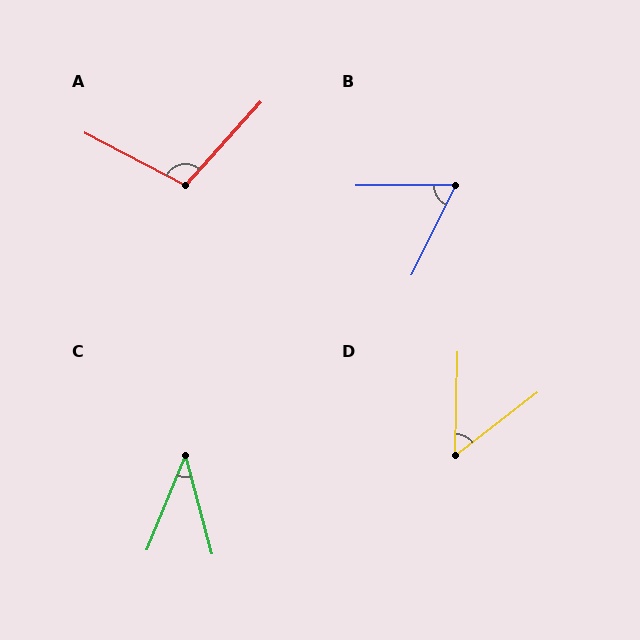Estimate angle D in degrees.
Approximately 51 degrees.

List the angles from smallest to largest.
C (38°), D (51°), B (63°), A (104°).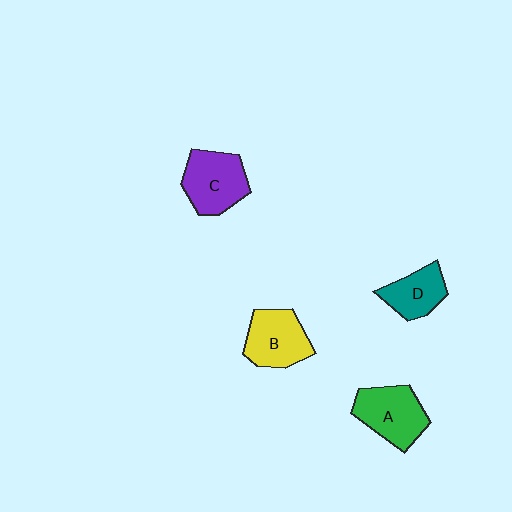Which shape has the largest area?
Shape C (purple).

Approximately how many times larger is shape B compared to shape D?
Approximately 1.3 times.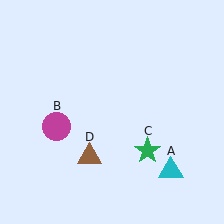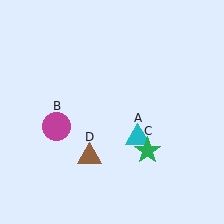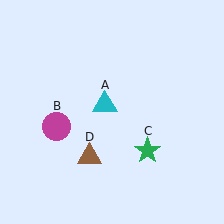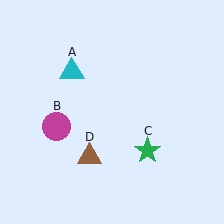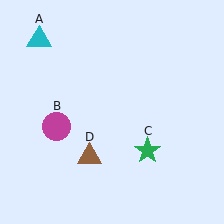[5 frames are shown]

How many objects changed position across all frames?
1 object changed position: cyan triangle (object A).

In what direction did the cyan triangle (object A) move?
The cyan triangle (object A) moved up and to the left.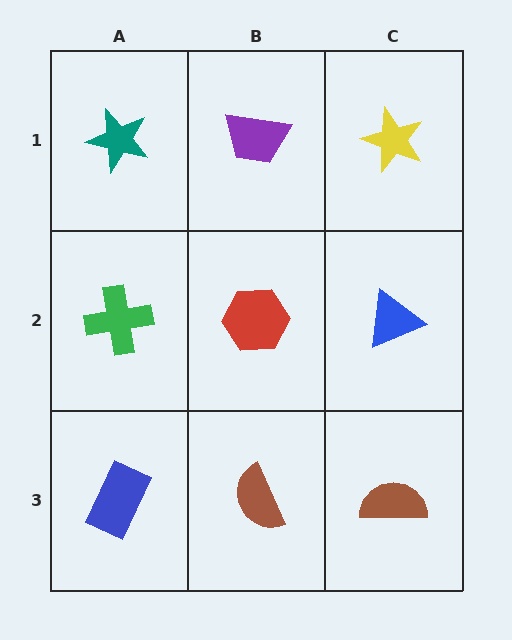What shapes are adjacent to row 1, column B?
A red hexagon (row 2, column B), a teal star (row 1, column A), a yellow star (row 1, column C).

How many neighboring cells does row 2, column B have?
4.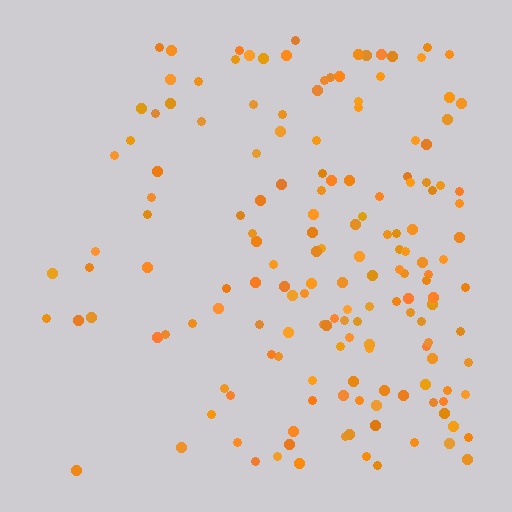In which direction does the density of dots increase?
From left to right, with the right side densest.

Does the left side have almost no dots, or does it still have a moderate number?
Still a moderate number, just noticeably fewer than the right.